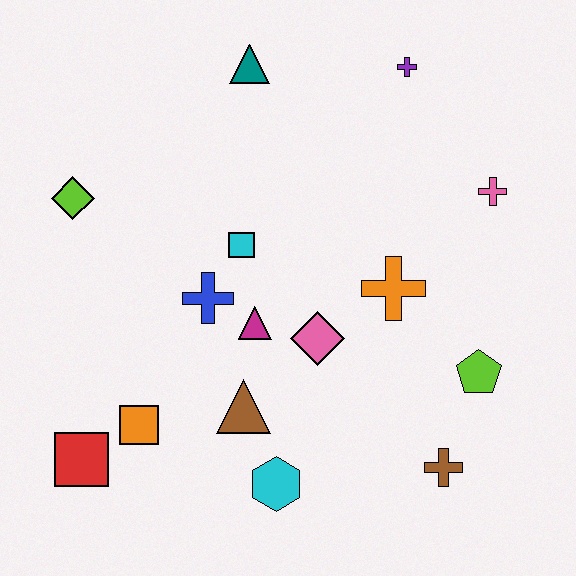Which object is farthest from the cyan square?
The brown cross is farthest from the cyan square.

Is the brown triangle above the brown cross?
Yes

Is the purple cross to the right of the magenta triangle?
Yes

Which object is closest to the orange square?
The red square is closest to the orange square.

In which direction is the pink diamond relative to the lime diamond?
The pink diamond is to the right of the lime diamond.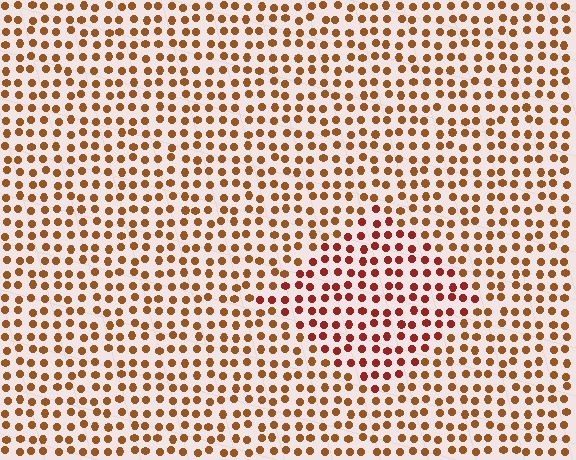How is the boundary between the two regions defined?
The boundary is defined purely by a slight shift in hue (about 28 degrees). Spacing, size, and orientation are identical on both sides.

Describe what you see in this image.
The image is filled with small brown elements in a uniform arrangement. A diamond-shaped region is visible where the elements are tinted to a slightly different hue, forming a subtle color boundary.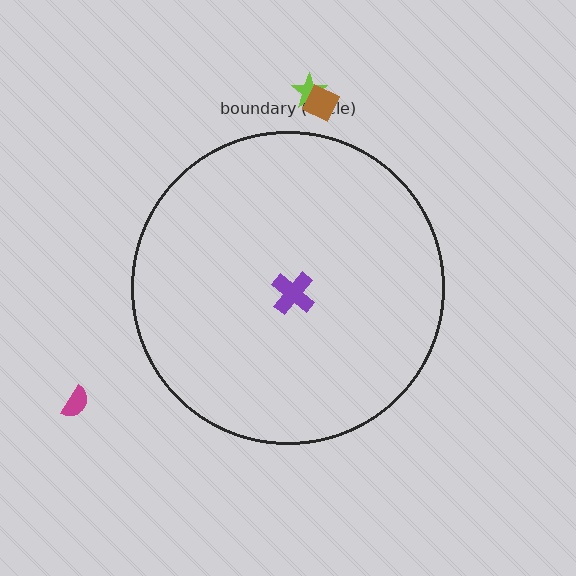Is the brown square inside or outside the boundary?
Outside.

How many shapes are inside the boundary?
1 inside, 3 outside.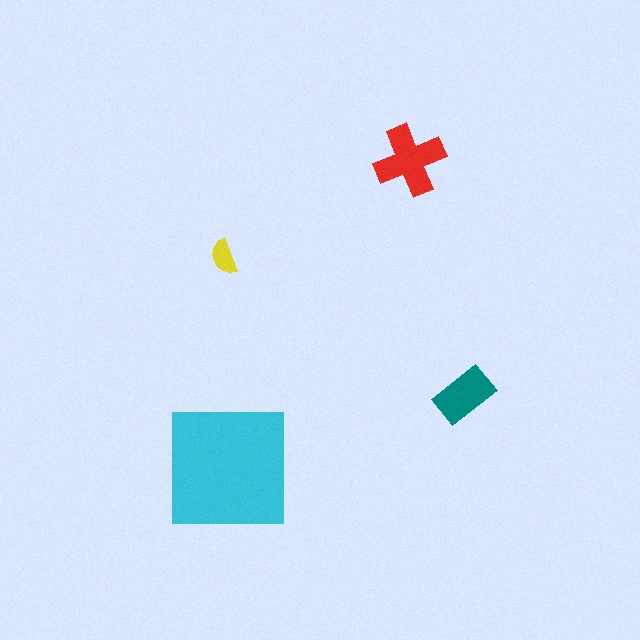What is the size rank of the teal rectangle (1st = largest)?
3rd.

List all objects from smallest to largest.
The yellow semicircle, the teal rectangle, the red cross, the cyan square.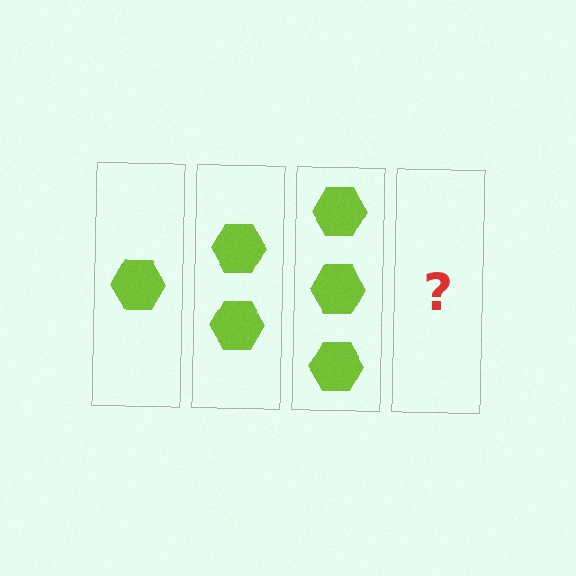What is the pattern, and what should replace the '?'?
The pattern is that each step adds one more hexagon. The '?' should be 4 hexagons.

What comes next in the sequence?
The next element should be 4 hexagons.